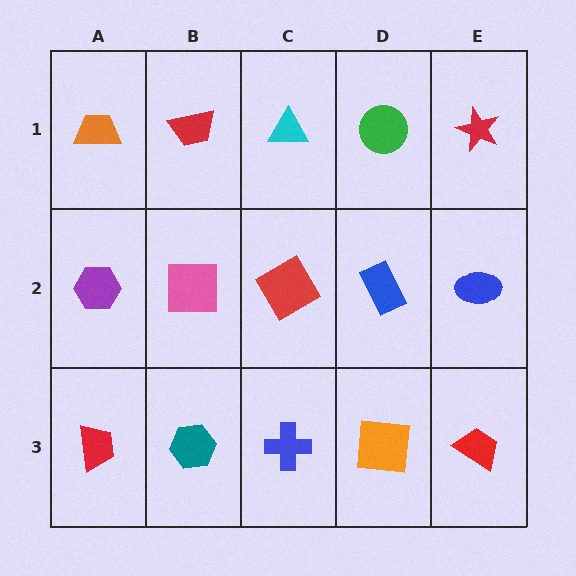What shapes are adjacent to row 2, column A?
An orange trapezoid (row 1, column A), a red trapezoid (row 3, column A), a pink square (row 2, column B).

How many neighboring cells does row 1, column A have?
2.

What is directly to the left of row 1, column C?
A red trapezoid.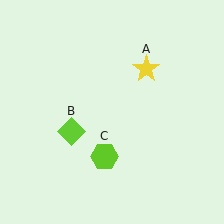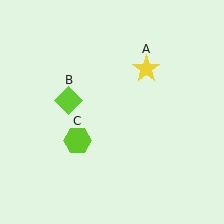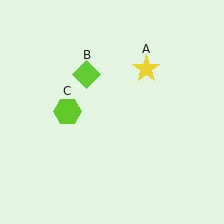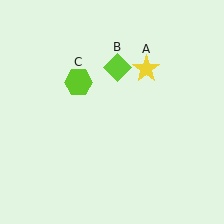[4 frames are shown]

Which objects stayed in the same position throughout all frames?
Yellow star (object A) remained stationary.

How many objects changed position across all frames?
2 objects changed position: lime diamond (object B), lime hexagon (object C).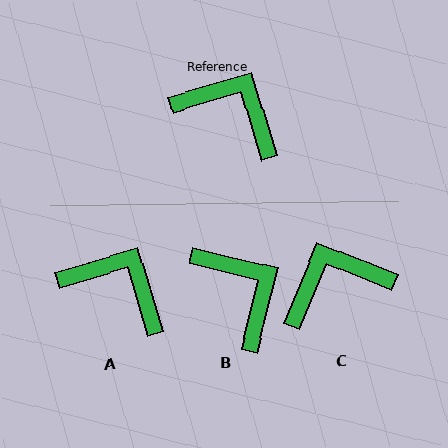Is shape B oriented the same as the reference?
No, it is off by about 30 degrees.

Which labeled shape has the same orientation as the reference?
A.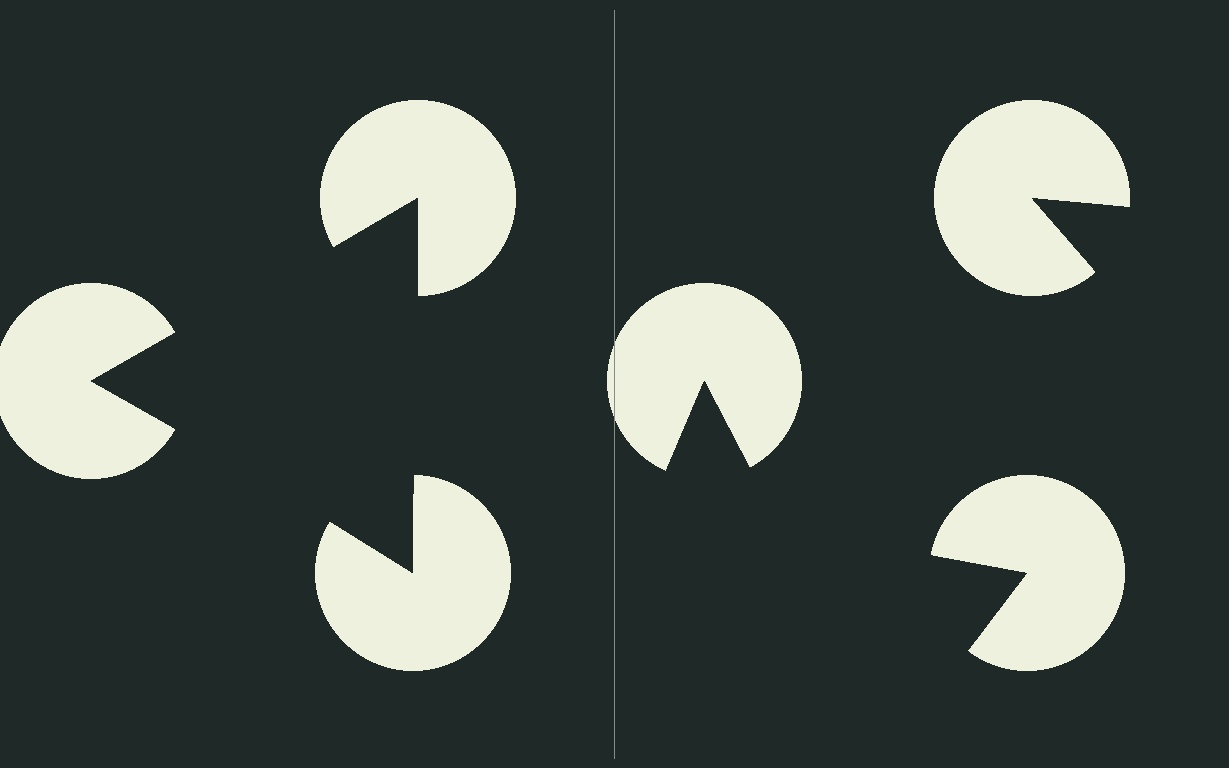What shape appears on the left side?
An illusory triangle.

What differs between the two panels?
The pac-man discs are positioned identically on both sides; only the wedge orientations differ. On the left they align to a triangle; on the right they are misaligned.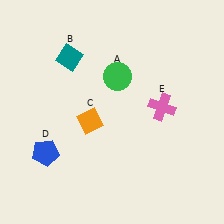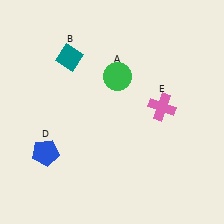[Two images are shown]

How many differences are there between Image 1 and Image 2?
There is 1 difference between the two images.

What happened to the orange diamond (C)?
The orange diamond (C) was removed in Image 2. It was in the bottom-left area of Image 1.